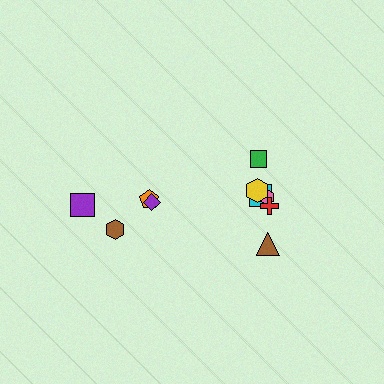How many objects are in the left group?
There are 4 objects.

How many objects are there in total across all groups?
There are 10 objects.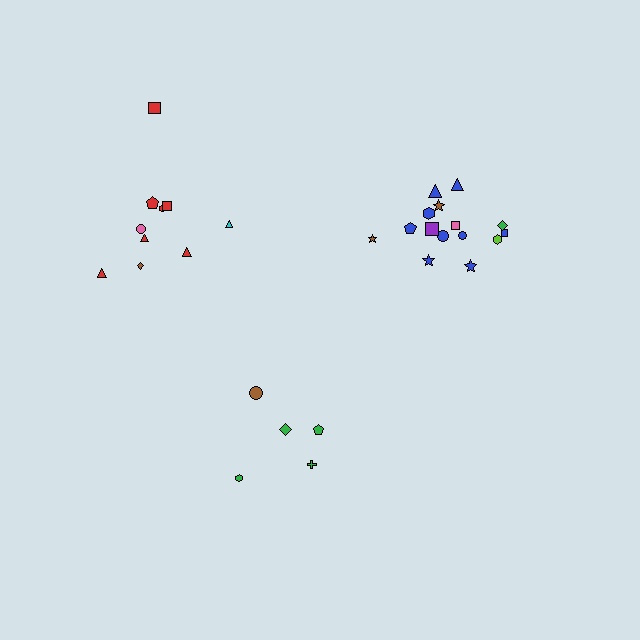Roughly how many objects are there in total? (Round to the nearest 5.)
Roughly 30 objects in total.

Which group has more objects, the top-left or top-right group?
The top-right group.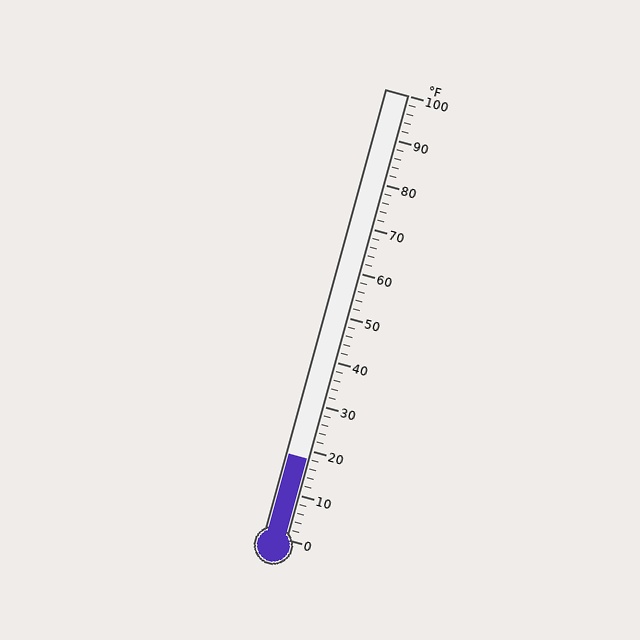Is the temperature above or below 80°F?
The temperature is below 80°F.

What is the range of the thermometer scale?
The thermometer scale ranges from 0°F to 100°F.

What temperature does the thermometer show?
The thermometer shows approximately 18°F.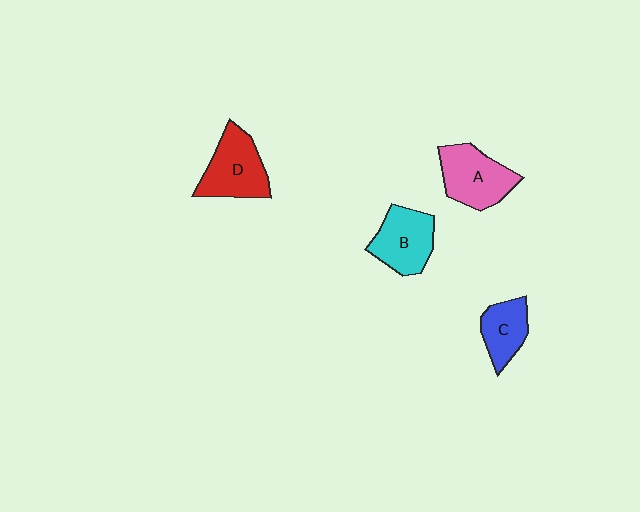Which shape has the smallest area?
Shape C (blue).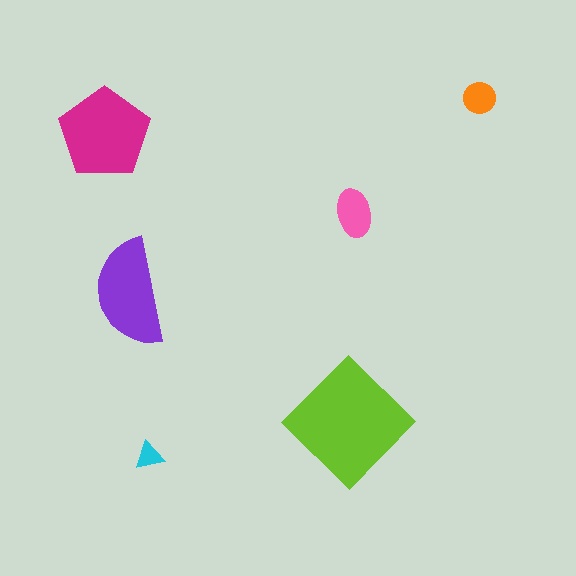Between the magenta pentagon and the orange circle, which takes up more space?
The magenta pentagon.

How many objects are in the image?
There are 6 objects in the image.